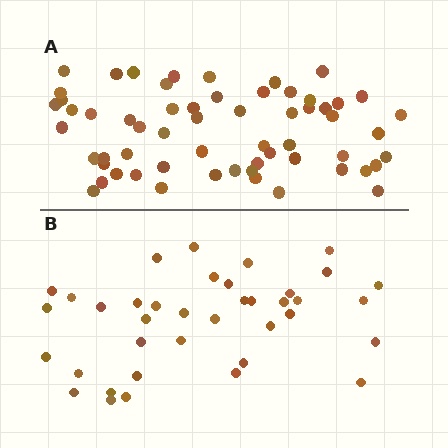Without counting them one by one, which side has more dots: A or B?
Region A (the top region) has more dots.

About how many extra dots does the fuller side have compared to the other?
Region A has approximately 20 more dots than region B.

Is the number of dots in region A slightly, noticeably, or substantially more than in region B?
Region A has substantially more. The ratio is roughly 1.6 to 1.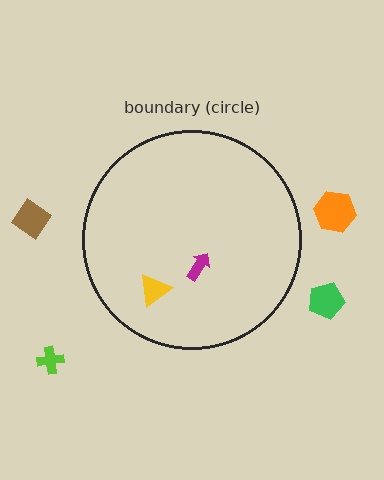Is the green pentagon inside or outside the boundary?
Outside.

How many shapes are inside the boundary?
2 inside, 4 outside.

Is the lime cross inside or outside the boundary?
Outside.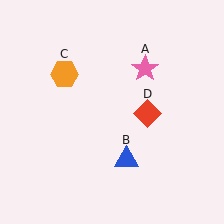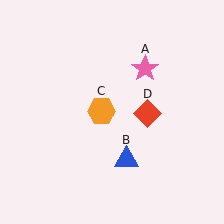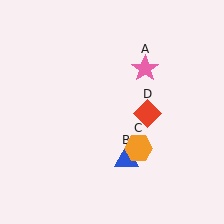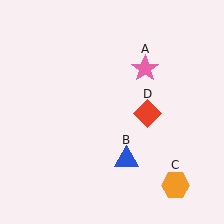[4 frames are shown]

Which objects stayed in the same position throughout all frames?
Pink star (object A) and blue triangle (object B) and red diamond (object D) remained stationary.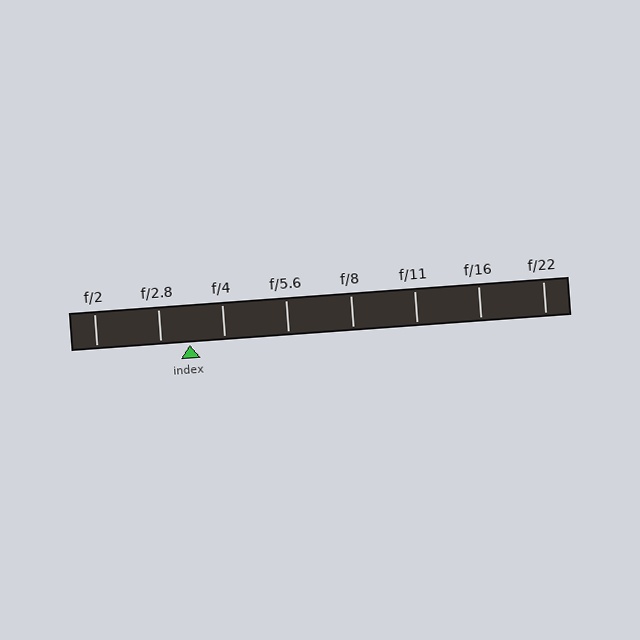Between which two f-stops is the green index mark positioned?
The index mark is between f/2.8 and f/4.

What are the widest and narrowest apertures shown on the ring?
The widest aperture shown is f/2 and the narrowest is f/22.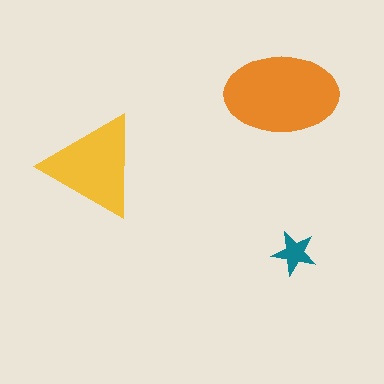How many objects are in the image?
There are 3 objects in the image.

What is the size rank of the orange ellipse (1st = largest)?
1st.